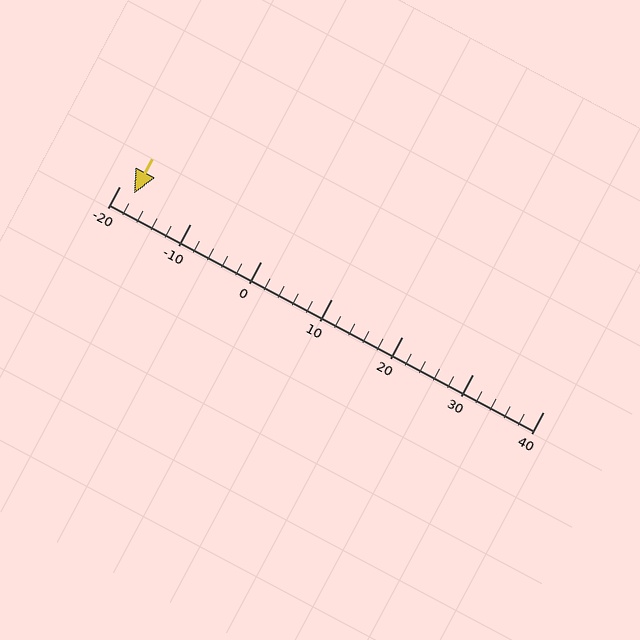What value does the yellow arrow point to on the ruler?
The yellow arrow points to approximately -18.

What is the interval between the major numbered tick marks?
The major tick marks are spaced 10 units apart.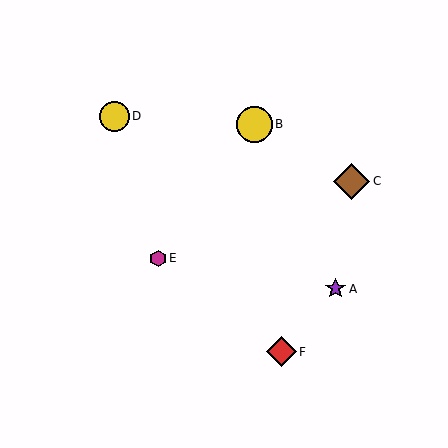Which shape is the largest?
The brown diamond (labeled C) is the largest.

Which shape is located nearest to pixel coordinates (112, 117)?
The yellow circle (labeled D) at (114, 116) is nearest to that location.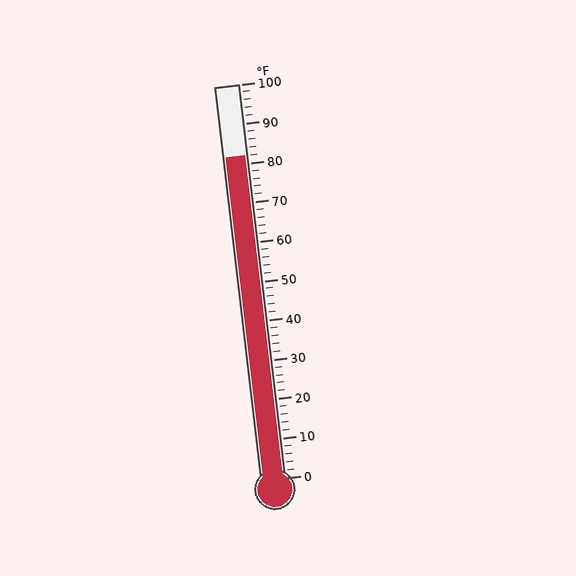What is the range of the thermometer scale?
The thermometer scale ranges from 0°F to 100°F.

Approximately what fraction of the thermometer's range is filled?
The thermometer is filled to approximately 80% of its range.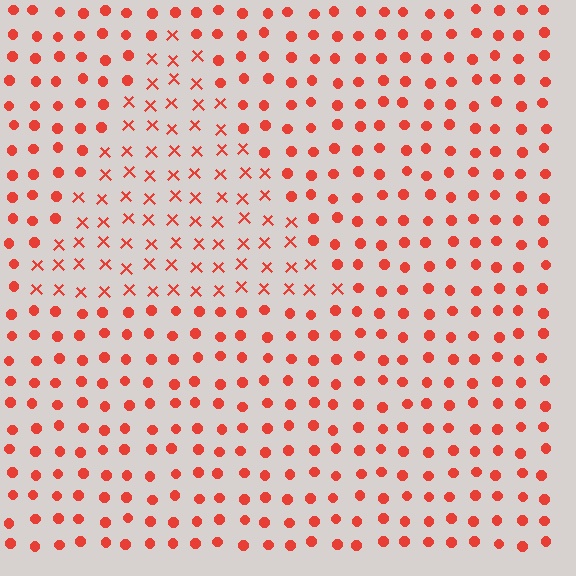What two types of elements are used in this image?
The image uses X marks inside the triangle region and circles outside it.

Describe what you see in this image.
The image is filled with small red elements arranged in a uniform grid. A triangle-shaped region contains X marks, while the surrounding area contains circles. The boundary is defined purely by the change in element shape.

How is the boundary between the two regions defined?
The boundary is defined by a change in element shape: X marks inside vs. circles outside. All elements share the same color and spacing.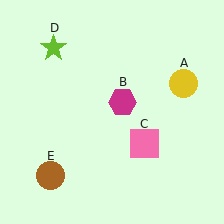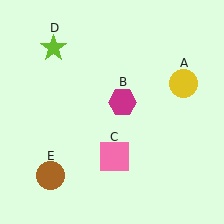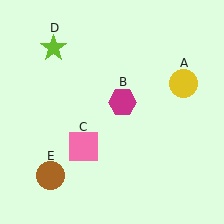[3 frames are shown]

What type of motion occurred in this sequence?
The pink square (object C) rotated clockwise around the center of the scene.